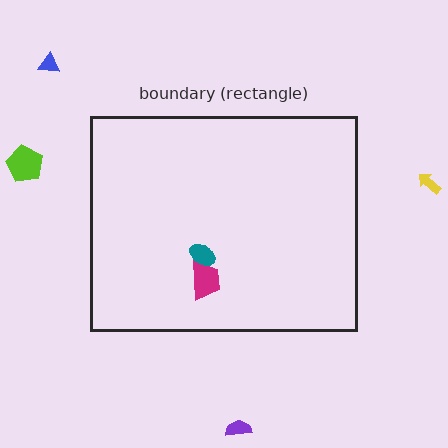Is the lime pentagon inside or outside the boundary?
Outside.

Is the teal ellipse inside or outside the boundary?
Inside.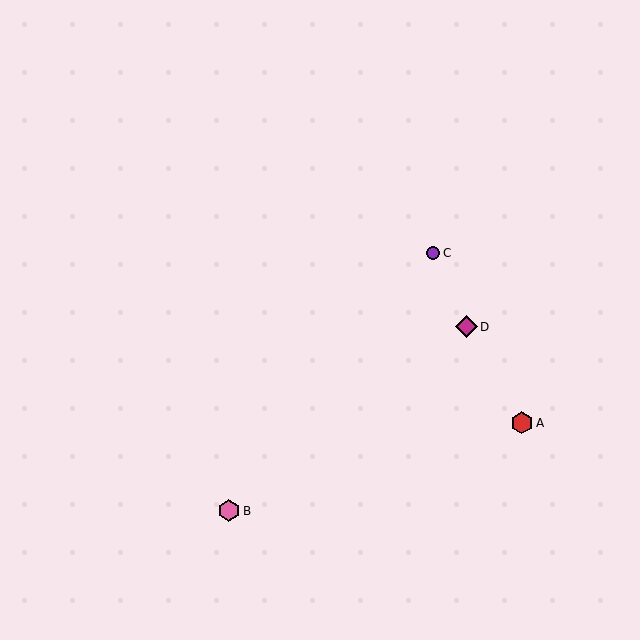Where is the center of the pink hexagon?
The center of the pink hexagon is at (229, 511).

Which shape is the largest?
The red hexagon (labeled A) is the largest.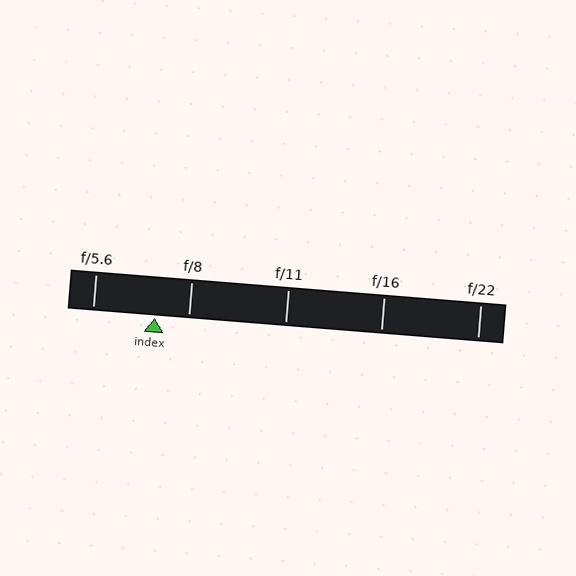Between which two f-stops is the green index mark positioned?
The index mark is between f/5.6 and f/8.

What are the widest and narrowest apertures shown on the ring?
The widest aperture shown is f/5.6 and the narrowest is f/22.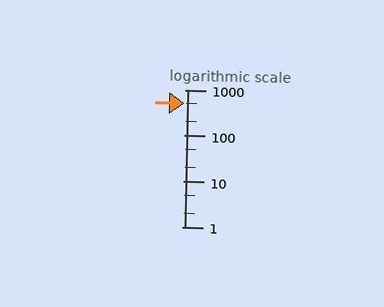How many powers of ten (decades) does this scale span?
The scale spans 3 decades, from 1 to 1000.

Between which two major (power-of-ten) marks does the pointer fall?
The pointer is between 100 and 1000.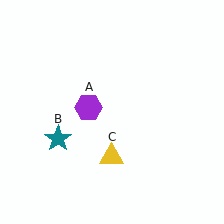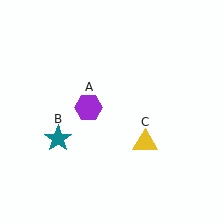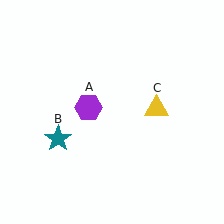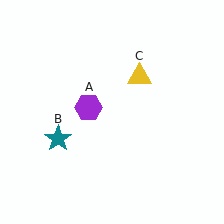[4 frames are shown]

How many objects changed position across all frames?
1 object changed position: yellow triangle (object C).